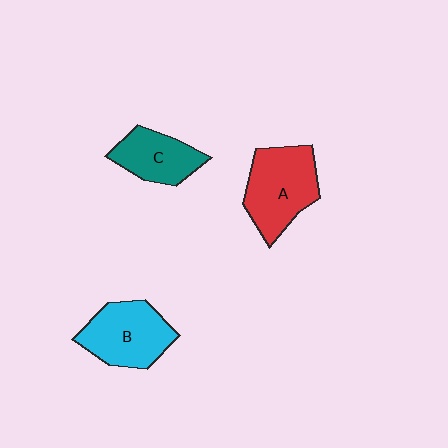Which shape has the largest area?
Shape A (red).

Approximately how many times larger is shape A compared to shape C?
Approximately 1.4 times.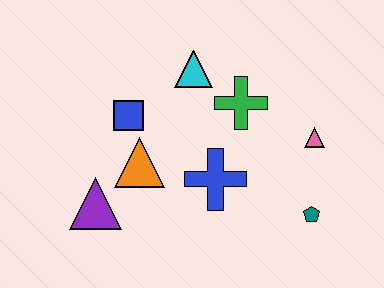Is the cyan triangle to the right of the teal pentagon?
No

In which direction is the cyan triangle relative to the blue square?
The cyan triangle is to the right of the blue square.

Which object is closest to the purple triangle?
The orange triangle is closest to the purple triangle.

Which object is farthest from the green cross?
The purple triangle is farthest from the green cross.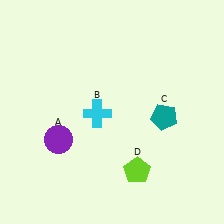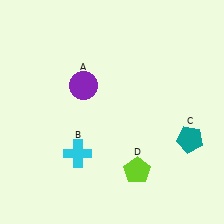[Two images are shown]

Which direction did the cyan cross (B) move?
The cyan cross (B) moved down.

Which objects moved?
The objects that moved are: the purple circle (A), the cyan cross (B), the teal pentagon (C).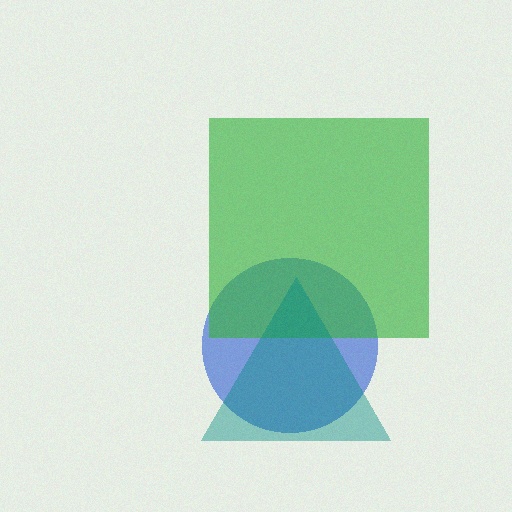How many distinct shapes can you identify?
There are 3 distinct shapes: a blue circle, a green square, a teal triangle.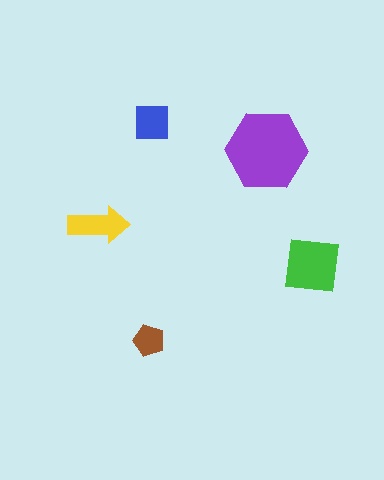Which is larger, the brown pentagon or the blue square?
The blue square.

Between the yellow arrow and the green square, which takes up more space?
The green square.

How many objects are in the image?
There are 5 objects in the image.